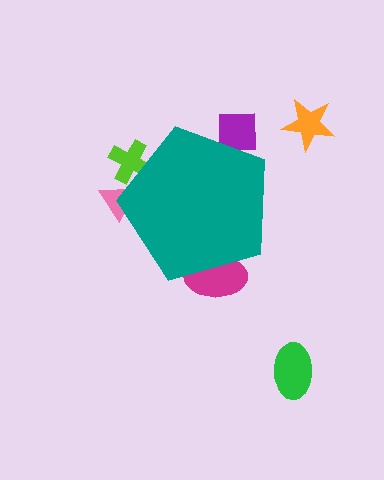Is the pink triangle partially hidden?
Yes, the pink triangle is partially hidden behind the teal pentagon.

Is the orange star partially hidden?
No, the orange star is fully visible.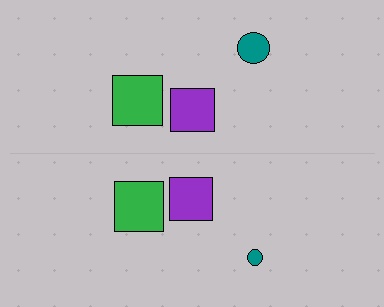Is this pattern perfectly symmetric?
No, the pattern is not perfectly symmetric. The teal circle on the bottom side has a different size than its mirror counterpart.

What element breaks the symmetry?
The teal circle on the bottom side has a different size than its mirror counterpart.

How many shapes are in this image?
There are 6 shapes in this image.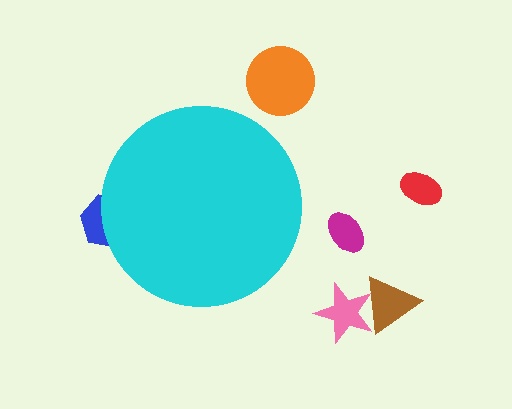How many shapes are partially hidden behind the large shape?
1 shape is partially hidden.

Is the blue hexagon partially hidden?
Yes, the blue hexagon is partially hidden behind the cyan circle.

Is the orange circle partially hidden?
No, the orange circle is fully visible.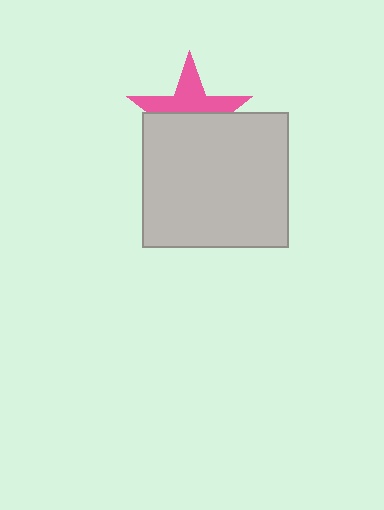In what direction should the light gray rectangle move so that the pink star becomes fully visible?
The light gray rectangle should move down. That is the shortest direction to clear the overlap and leave the pink star fully visible.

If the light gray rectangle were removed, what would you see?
You would see the complete pink star.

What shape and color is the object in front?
The object in front is a light gray rectangle.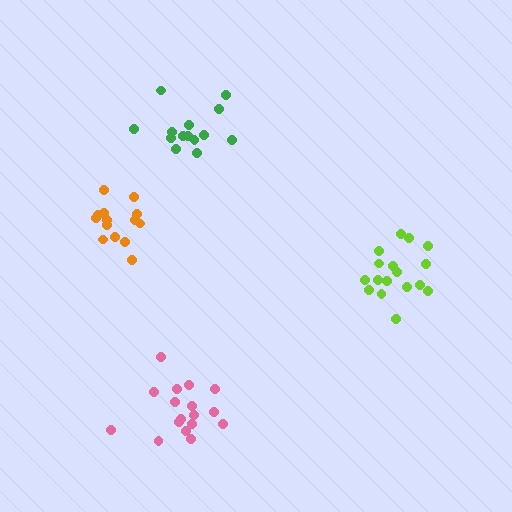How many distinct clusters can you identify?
There are 4 distinct clusters.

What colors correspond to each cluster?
The clusters are colored: green, lime, pink, orange.